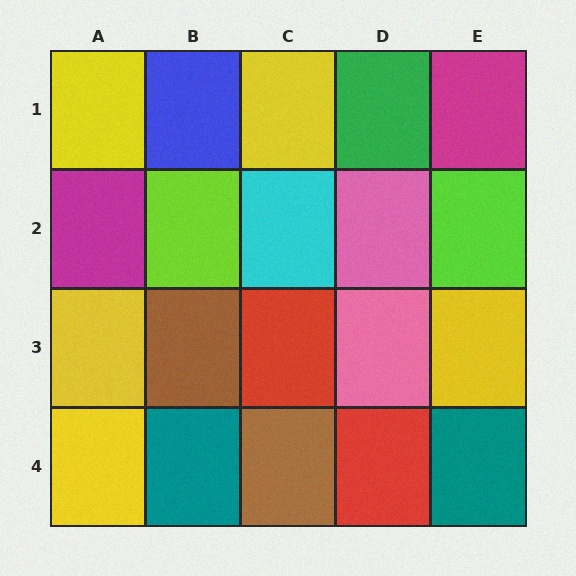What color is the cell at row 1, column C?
Yellow.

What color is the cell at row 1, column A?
Yellow.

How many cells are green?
1 cell is green.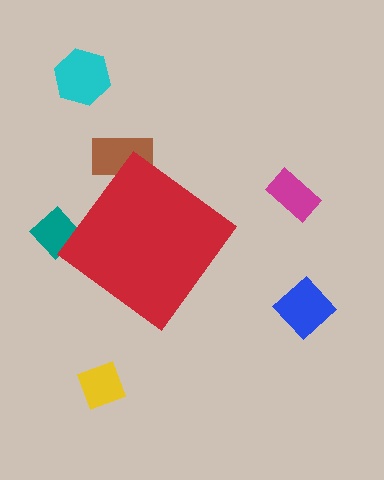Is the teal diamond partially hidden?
Yes, the teal diamond is partially hidden behind the red diamond.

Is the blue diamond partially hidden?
No, the blue diamond is fully visible.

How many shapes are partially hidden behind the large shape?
2 shapes are partially hidden.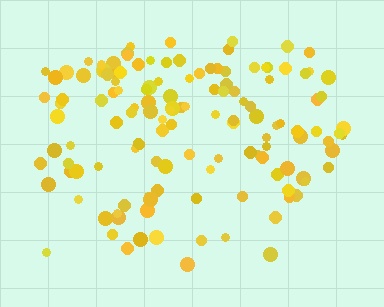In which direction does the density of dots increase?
From bottom to top, with the top side densest.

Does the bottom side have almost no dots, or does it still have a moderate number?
Still a moderate number, just noticeably fewer than the top.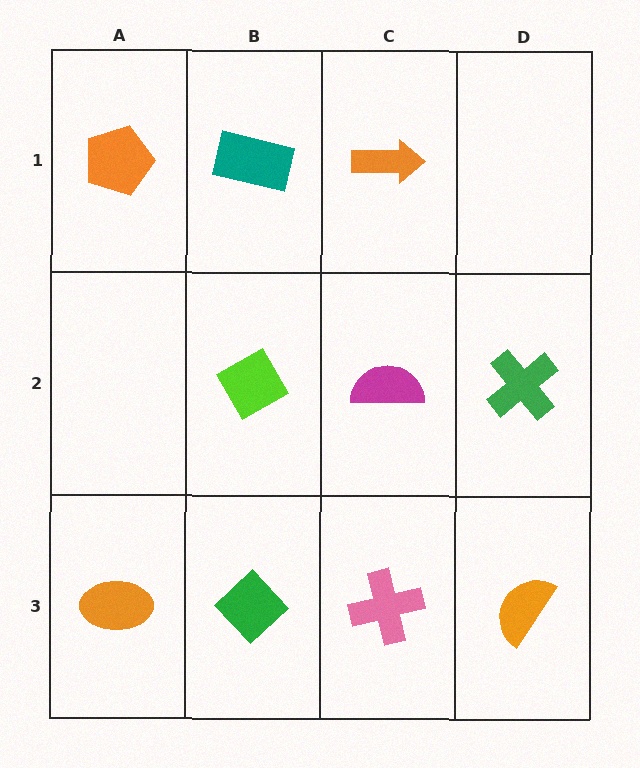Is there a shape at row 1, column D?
No, that cell is empty.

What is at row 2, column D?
A green cross.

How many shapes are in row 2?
3 shapes.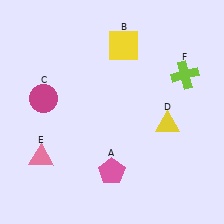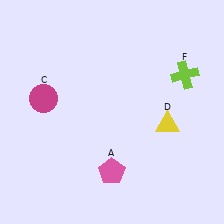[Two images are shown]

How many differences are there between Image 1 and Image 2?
There are 2 differences between the two images.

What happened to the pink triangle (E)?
The pink triangle (E) was removed in Image 2. It was in the bottom-left area of Image 1.